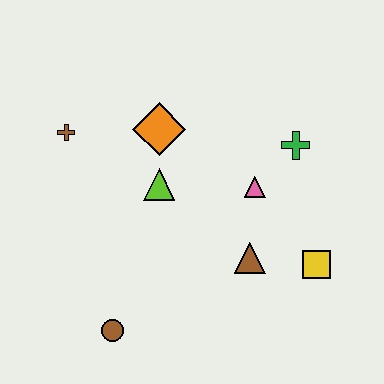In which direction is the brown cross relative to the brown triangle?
The brown cross is to the left of the brown triangle.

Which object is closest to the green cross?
The pink triangle is closest to the green cross.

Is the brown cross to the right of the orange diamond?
No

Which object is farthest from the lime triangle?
The yellow square is farthest from the lime triangle.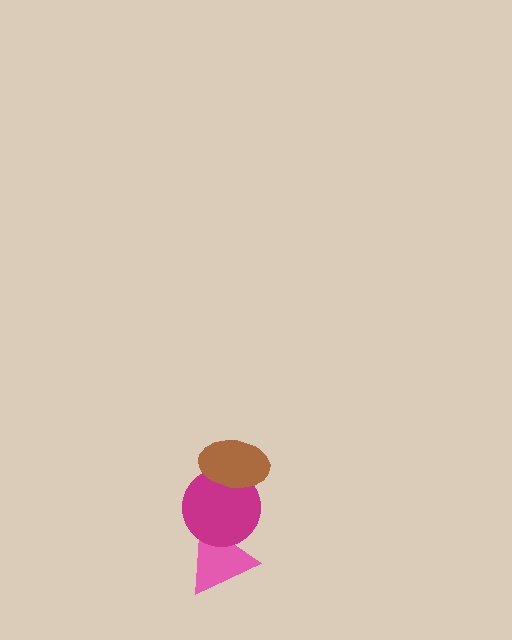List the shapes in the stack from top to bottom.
From top to bottom: the brown ellipse, the magenta circle, the pink triangle.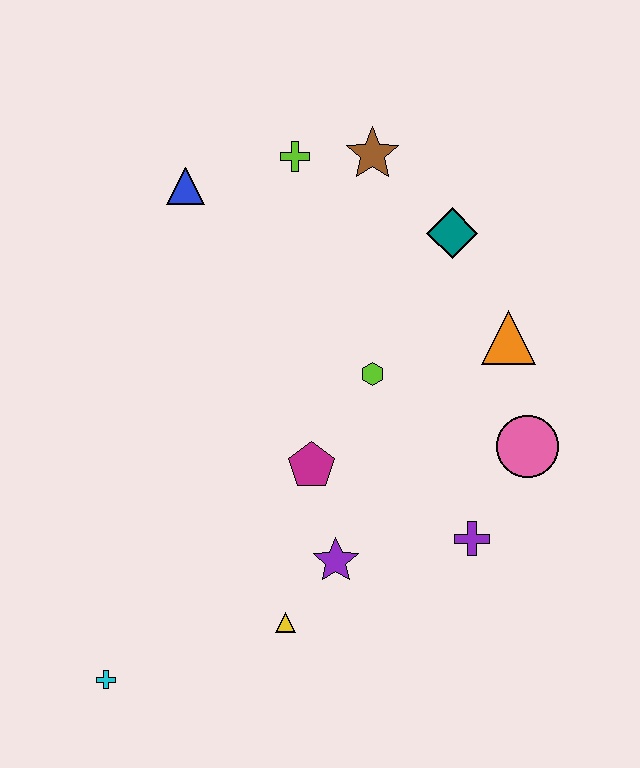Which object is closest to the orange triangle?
The pink circle is closest to the orange triangle.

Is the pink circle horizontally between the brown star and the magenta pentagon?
No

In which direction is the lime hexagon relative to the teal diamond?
The lime hexagon is below the teal diamond.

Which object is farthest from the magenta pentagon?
The brown star is farthest from the magenta pentagon.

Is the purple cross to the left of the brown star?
No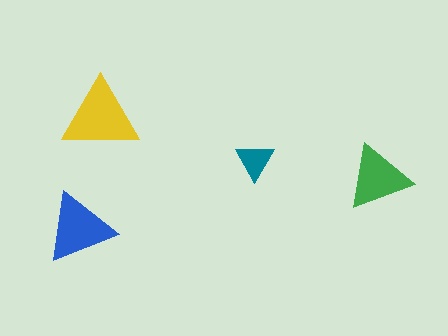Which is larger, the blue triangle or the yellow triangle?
The yellow one.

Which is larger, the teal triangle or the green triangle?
The green one.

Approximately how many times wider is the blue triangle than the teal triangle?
About 2 times wider.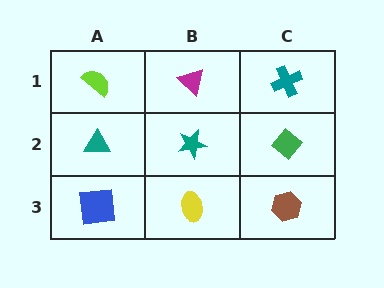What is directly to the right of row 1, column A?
A magenta triangle.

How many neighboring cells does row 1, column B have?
3.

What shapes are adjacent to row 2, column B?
A magenta triangle (row 1, column B), a yellow ellipse (row 3, column B), a teal triangle (row 2, column A), a green diamond (row 2, column C).